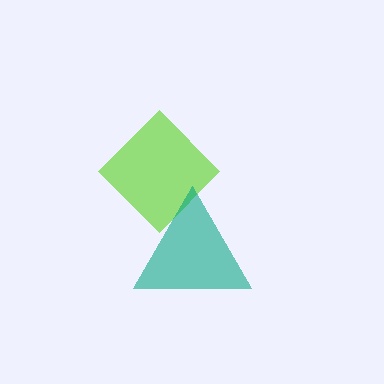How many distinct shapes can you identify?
There are 2 distinct shapes: a lime diamond, a teal triangle.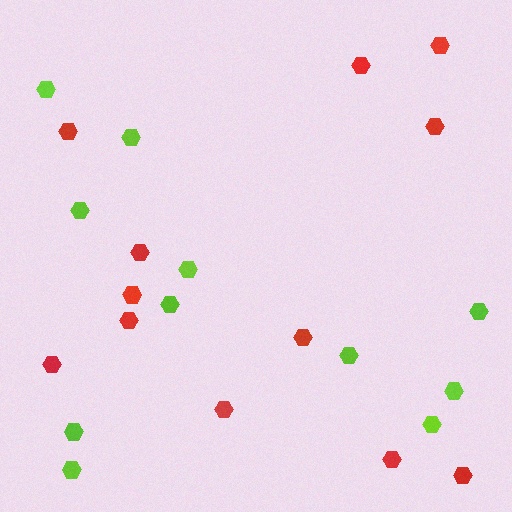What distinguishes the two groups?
There are 2 groups: one group of red hexagons (12) and one group of lime hexagons (11).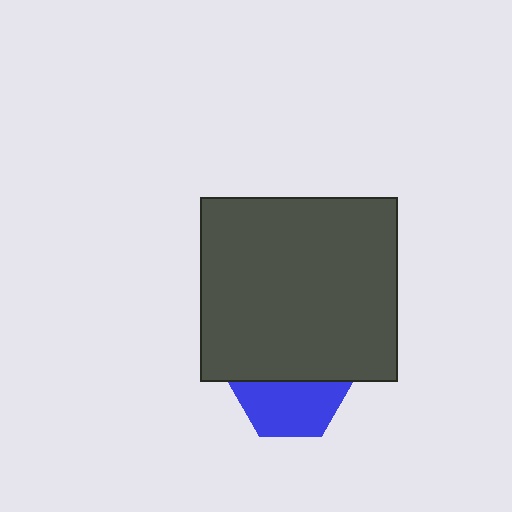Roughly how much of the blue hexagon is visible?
About half of it is visible (roughly 51%).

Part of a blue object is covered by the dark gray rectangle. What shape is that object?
It is a hexagon.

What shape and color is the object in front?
The object in front is a dark gray rectangle.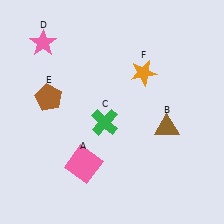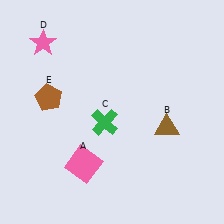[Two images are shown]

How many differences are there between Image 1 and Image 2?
There is 1 difference between the two images.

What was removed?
The orange star (F) was removed in Image 2.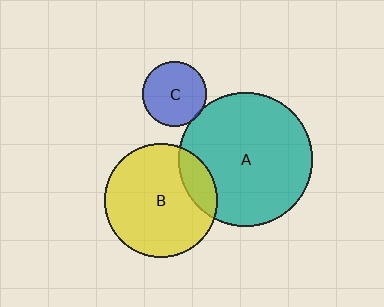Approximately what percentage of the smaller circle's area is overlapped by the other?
Approximately 5%.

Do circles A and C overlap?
Yes.